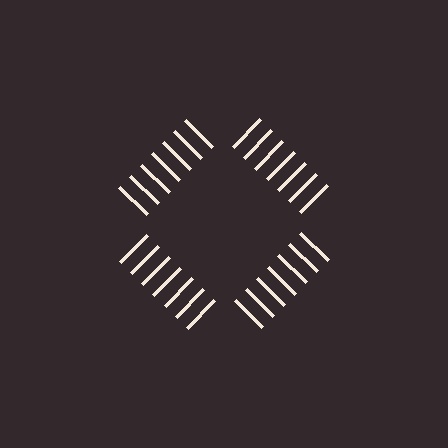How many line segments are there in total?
28 — 7 along each of the 4 edges.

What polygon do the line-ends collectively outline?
An illusory square — the line segments terminate on its edges but no continuous stroke is drawn.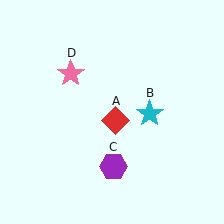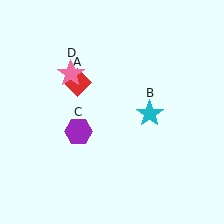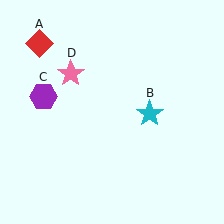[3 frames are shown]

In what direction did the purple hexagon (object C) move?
The purple hexagon (object C) moved up and to the left.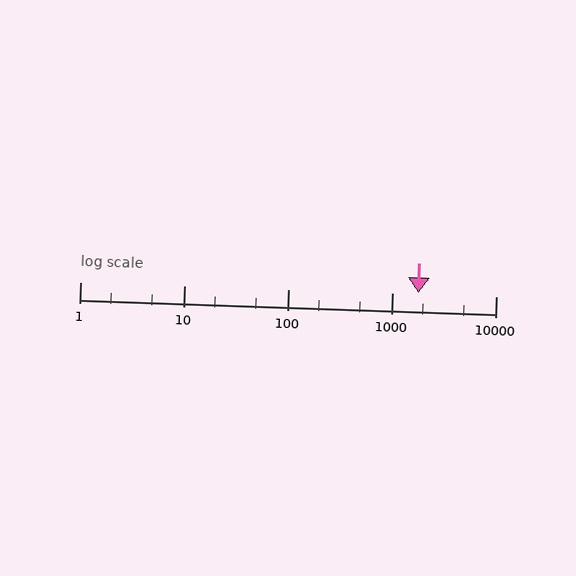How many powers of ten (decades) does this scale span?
The scale spans 4 decades, from 1 to 10000.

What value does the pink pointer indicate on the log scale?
The pointer indicates approximately 1800.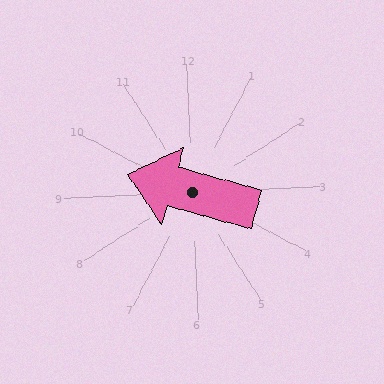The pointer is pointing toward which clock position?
Roughly 10 o'clock.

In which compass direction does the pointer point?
West.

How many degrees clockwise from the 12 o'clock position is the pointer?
Approximately 288 degrees.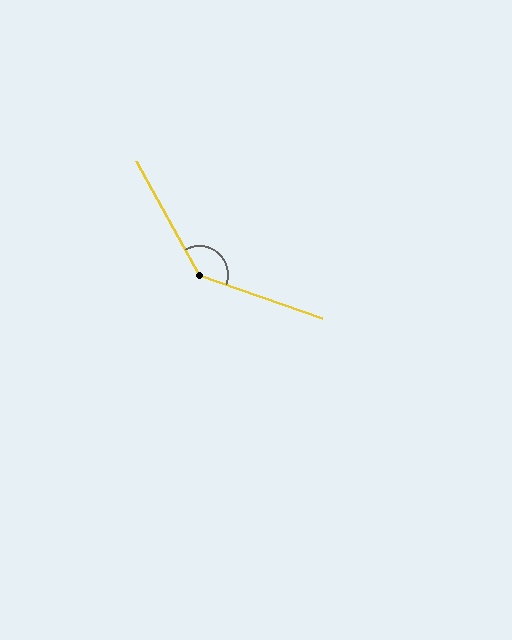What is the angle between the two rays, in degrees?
Approximately 138 degrees.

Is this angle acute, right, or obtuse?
It is obtuse.